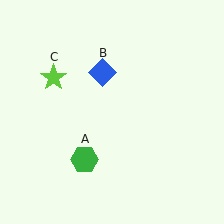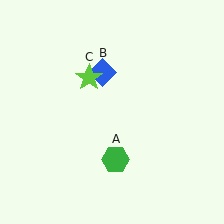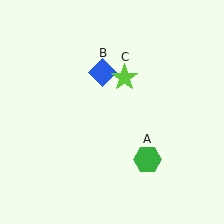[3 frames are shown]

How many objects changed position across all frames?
2 objects changed position: green hexagon (object A), lime star (object C).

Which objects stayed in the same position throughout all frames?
Blue diamond (object B) remained stationary.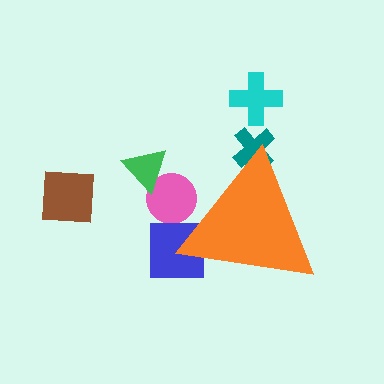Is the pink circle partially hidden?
Yes, the pink circle is partially hidden behind the orange triangle.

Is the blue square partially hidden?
Yes, the blue square is partially hidden behind the orange triangle.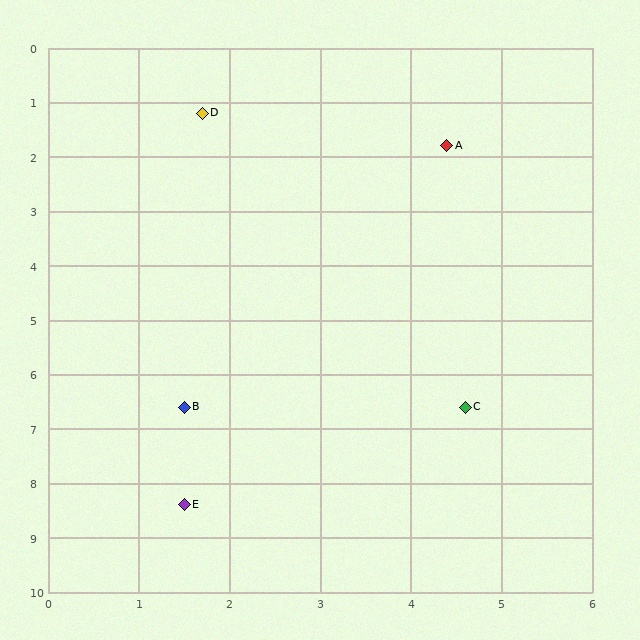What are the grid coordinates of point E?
Point E is at approximately (1.5, 8.4).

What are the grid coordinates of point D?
Point D is at approximately (1.7, 1.2).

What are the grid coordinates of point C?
Point C is at approximately (4.6, 6.6).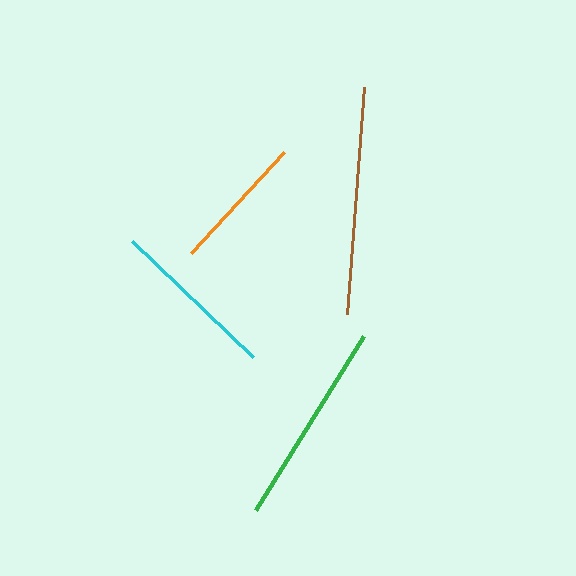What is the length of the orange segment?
The orange segment is approximately 137 pixels long.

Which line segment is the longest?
The brown line is the longest at approximately 228 pixels.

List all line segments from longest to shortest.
From longest to shortest: brown, green, cyan, orange.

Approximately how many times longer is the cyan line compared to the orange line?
The cyan line is approximately 1.2 times the length of the orange line.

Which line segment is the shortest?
The orange line is the shortest at approximately 137 pixels.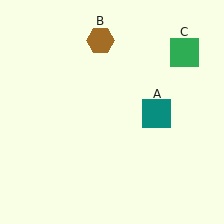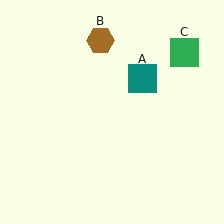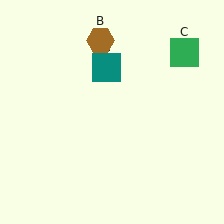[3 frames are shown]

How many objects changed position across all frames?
1 object changed position: teal square (object A).